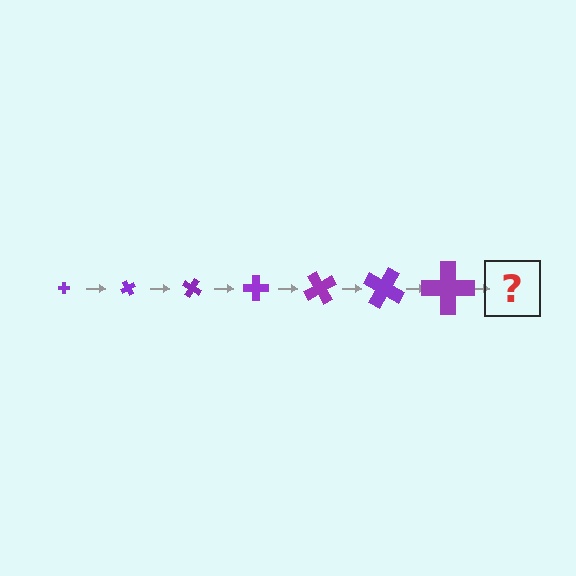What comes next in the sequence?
The next element should be a cross, larger than the previous one and rotated 420 degrees from the start.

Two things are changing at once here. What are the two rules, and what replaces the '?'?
The two rules are that the cross grows larger each step and it rotates 60 degrees each step. The '?' should be a cross, larger than the previous one and rotated 420 degrees from the start.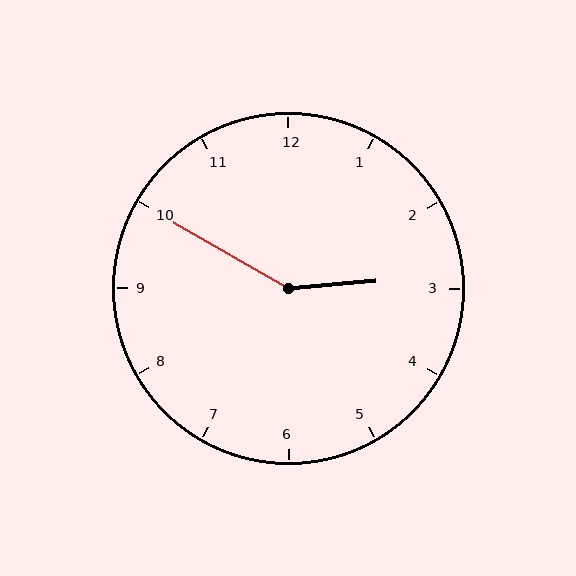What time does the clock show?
2:50.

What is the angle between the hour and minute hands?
Approximately 145 degrees.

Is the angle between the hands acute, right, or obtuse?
It is obtuse.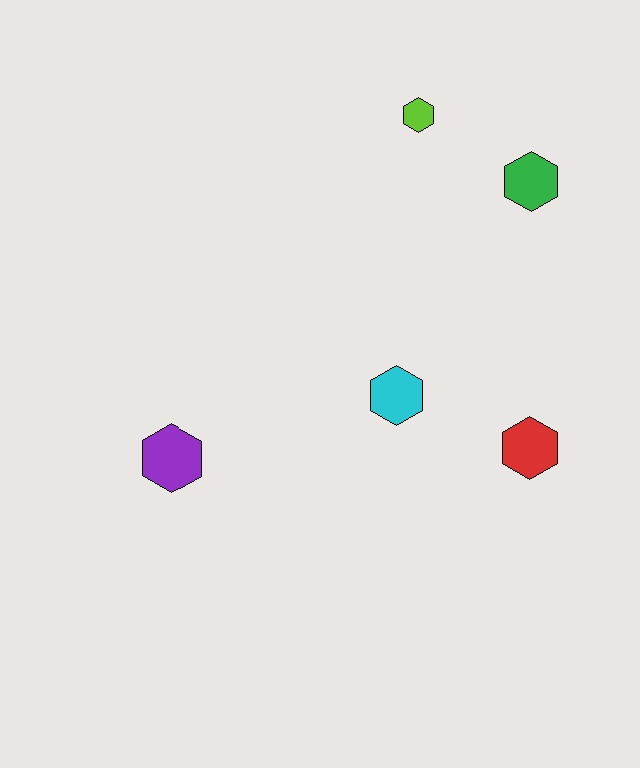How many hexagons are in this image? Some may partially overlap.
There are 5 hexagons.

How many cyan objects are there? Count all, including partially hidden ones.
There is 1 cyan object.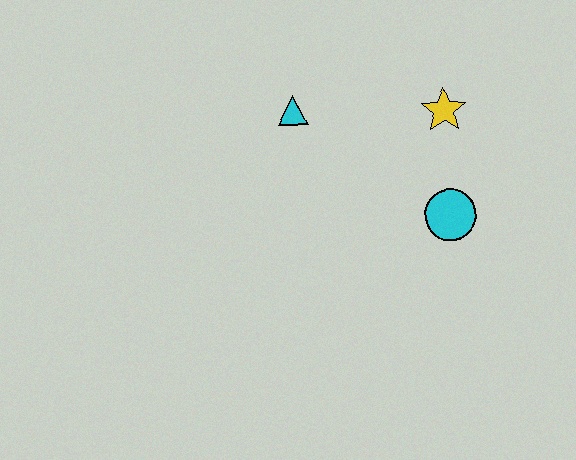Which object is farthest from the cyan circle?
The cyan triangle is farthest from the cyan circle.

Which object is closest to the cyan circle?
The yellow star is closest to the cyan circle.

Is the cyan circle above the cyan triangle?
No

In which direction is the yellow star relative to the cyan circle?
The yellow star is above the cyan circle.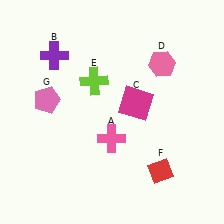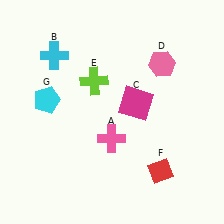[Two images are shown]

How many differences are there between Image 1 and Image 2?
There are 2 differences between the two images.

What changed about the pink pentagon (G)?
In Image 1, G is pink. In Image 2, it changed to cyan.